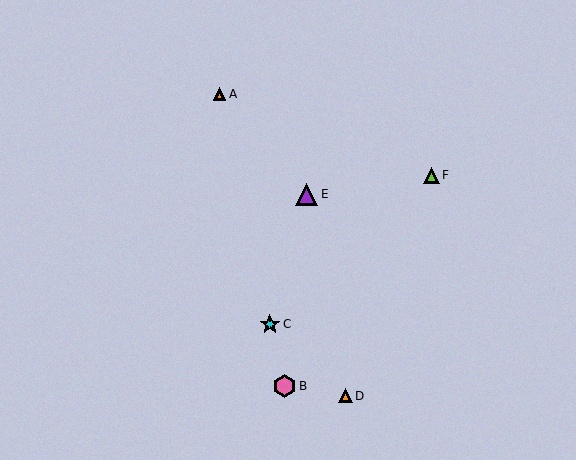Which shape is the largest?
The pink hexagon (labeled B) is the largest.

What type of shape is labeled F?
Shape F is a lime triangle.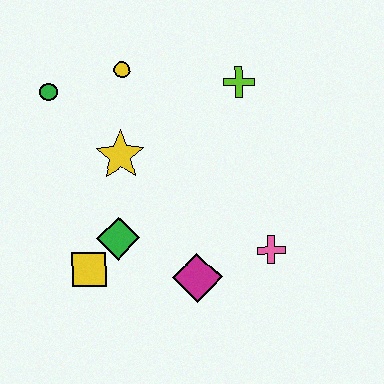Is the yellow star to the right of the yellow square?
Yes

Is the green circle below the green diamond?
No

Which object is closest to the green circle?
The yellow circle is closest to the green circle.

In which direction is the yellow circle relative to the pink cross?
The yellow circle is above the pink cross.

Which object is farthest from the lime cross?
The yellow square is farthest from the lime cross.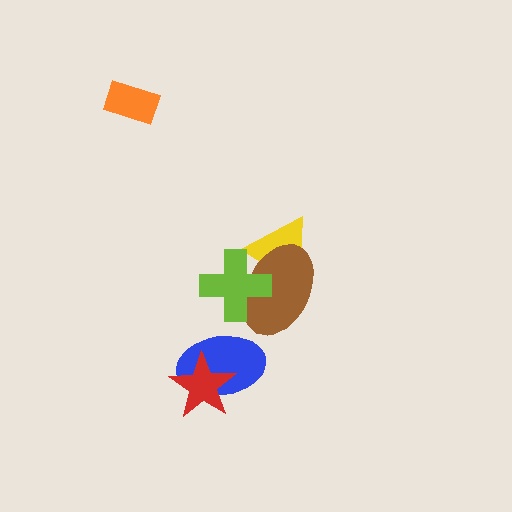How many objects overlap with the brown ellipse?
2 objects overlap with the brown ellipse.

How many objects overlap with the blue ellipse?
1 object overlaps with the blue ellipse.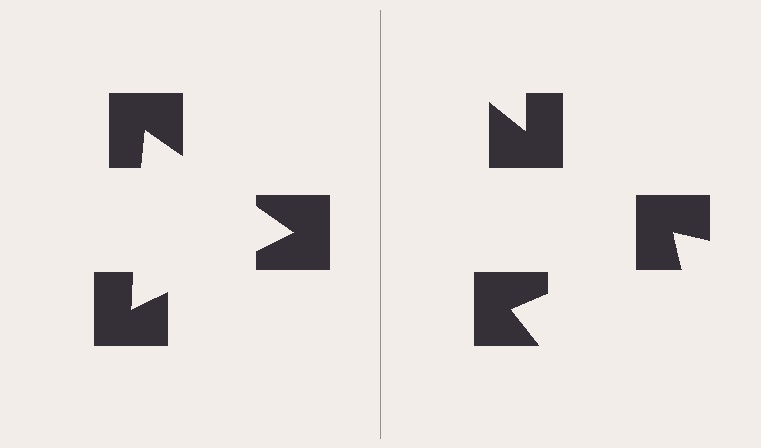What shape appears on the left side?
An illusory triangle.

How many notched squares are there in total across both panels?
6 — 3 on each side.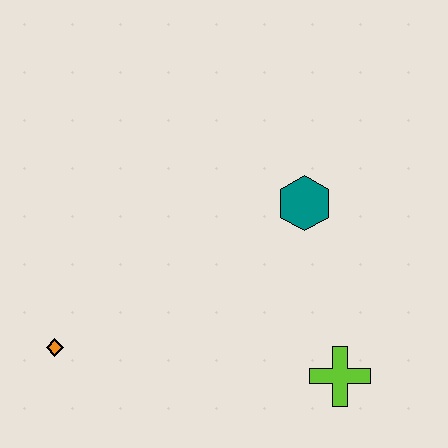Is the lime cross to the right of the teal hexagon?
Yes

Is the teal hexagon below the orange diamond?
No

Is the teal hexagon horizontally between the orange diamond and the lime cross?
Yes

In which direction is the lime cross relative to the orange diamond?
The lime cross is to the right of the orange diamond.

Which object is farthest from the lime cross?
The orange diamond is farthest from the lime cross.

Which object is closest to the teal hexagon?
The lime cross is closest to the teal hexagon.